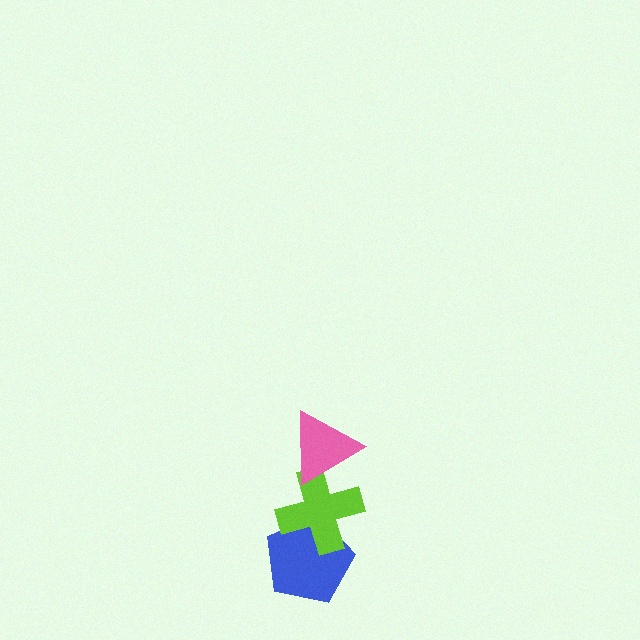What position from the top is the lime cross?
The lime cross is 2nd from the top.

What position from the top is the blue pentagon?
The blue pentagon is 3rd from the top.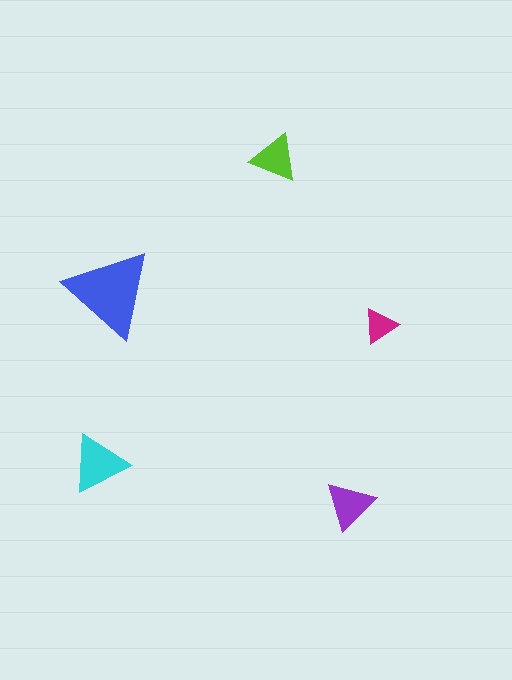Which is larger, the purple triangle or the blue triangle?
The blue one.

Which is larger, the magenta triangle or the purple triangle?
The purple one.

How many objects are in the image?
There are 5 objects in the image.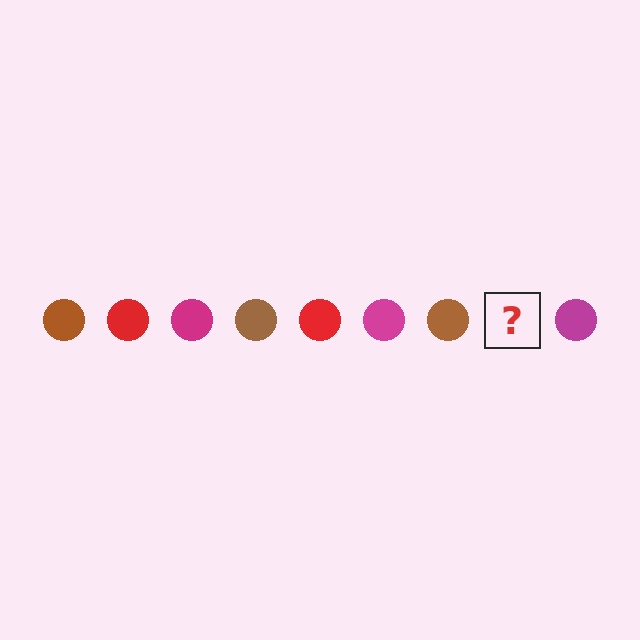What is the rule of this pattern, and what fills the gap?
The rule is that the pattern cycles through brown, red, magenta circles. The gap should be filled with a red circle.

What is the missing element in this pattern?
The missing element is a red circle.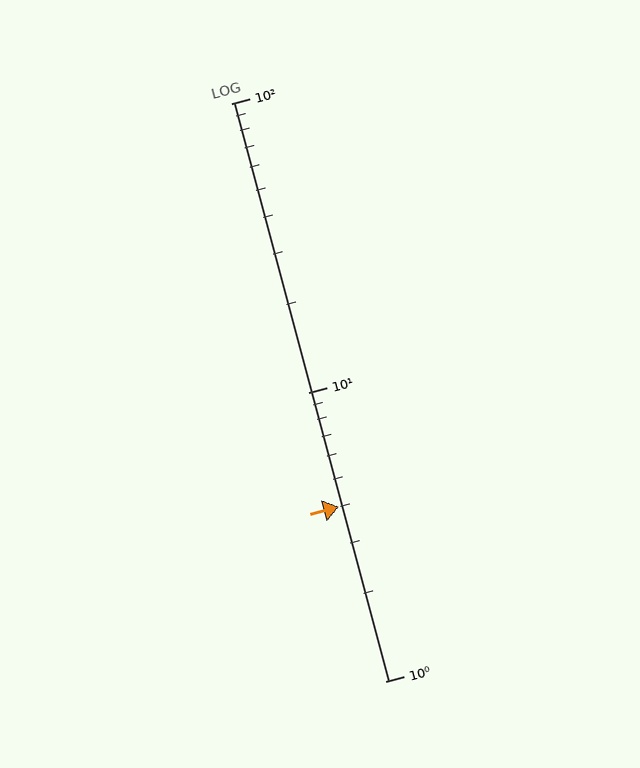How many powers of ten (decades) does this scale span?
The scale spans 2 decades, from 1 to 100.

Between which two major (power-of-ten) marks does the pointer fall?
The pointer is between 1 and 10.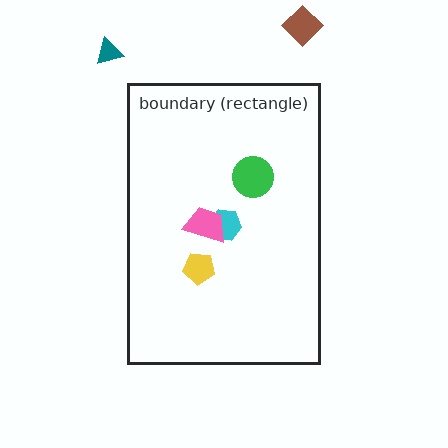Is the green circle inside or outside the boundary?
Inside.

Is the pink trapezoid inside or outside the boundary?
Inside.